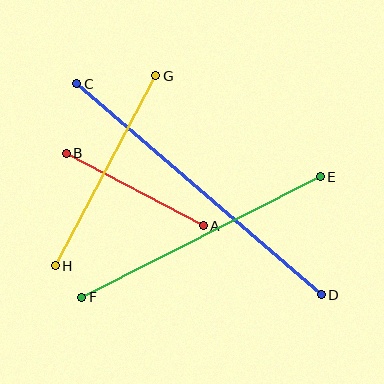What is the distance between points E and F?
The distance is approximately 267 pixels.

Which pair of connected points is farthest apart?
Points C and D are farthest apart.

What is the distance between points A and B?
The distance is approximately 155 pixels.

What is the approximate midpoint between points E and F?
The midpoint is at approximately (201, 237) pixels.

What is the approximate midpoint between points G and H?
The midpoint is at approximately (105, 171) pixels.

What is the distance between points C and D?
The distance is approximately 323 pixels.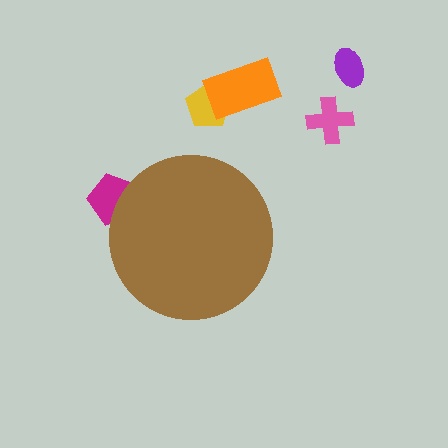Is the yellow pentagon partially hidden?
No, the yellow pentagon is fully visible.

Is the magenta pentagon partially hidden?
Yes, the magenta pentagon is partially hidden behind the brown circle.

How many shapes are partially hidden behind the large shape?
1 shape is partially hidden.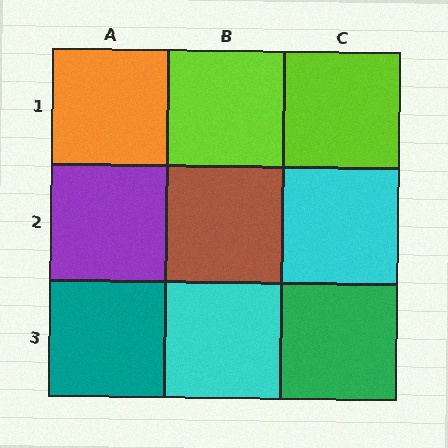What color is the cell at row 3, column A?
Teal.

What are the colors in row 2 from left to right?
Purple, brown, cyan.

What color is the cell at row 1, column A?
Orange.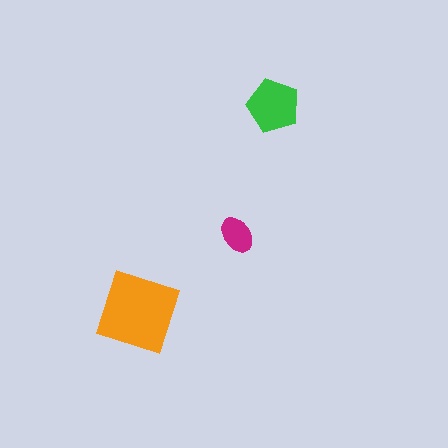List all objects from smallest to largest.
The magenta ellipse, the green pentagon, the orange diamond.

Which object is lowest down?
The orange diamond is bottommost.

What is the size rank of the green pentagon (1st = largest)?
2nd.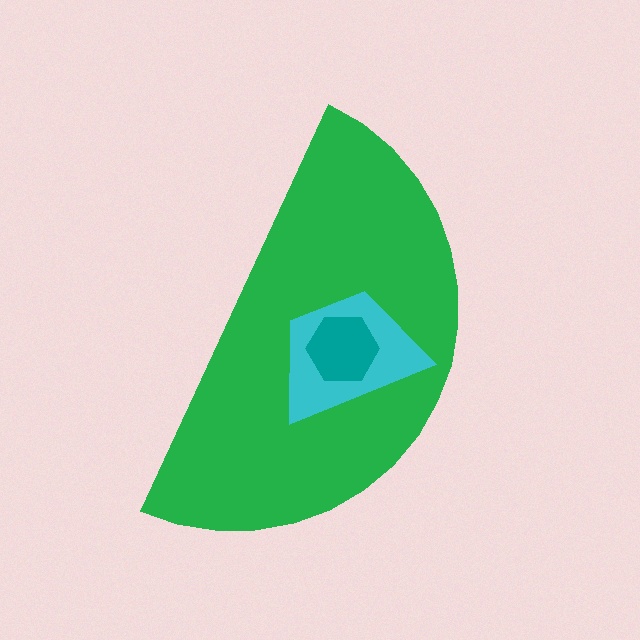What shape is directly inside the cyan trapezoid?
The teal hexagon.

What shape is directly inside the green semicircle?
The cyan trapezoid.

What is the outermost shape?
The green semicircle.